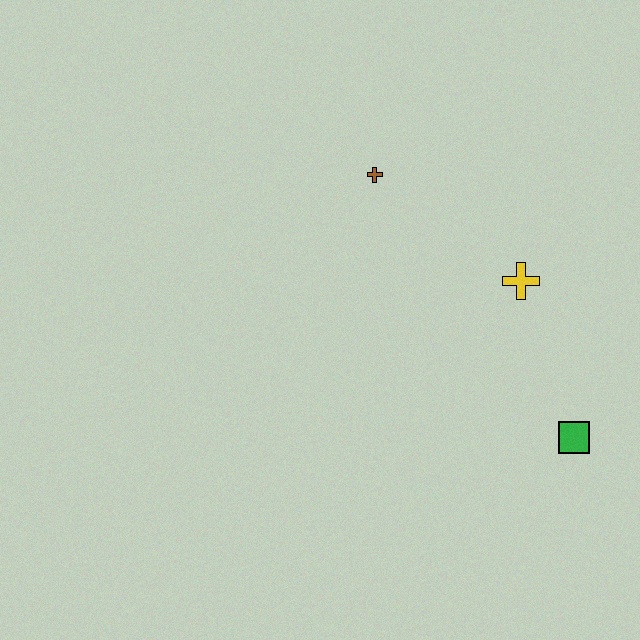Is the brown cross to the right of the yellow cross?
No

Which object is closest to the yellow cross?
The green square is closest to the yellow cross.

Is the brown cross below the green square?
No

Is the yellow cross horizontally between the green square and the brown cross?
Yes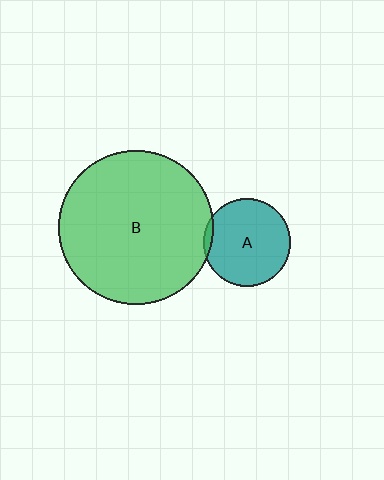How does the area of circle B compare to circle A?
Approximately 3.1 times.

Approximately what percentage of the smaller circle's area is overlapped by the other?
Approximately 5%.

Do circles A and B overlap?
Yes.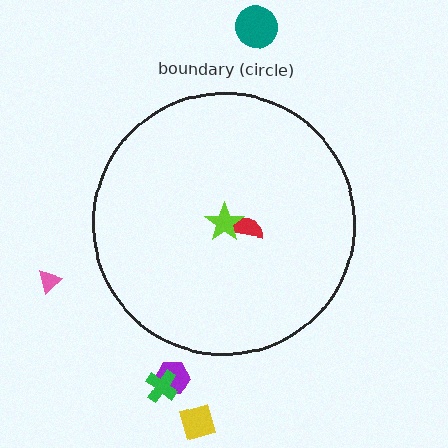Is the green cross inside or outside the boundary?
Outside.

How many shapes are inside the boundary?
2 inside, 5 outside.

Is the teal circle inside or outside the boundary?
Outside.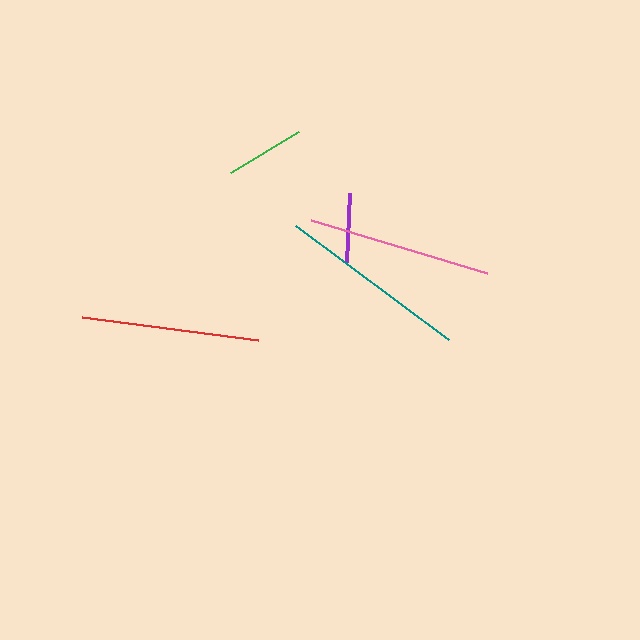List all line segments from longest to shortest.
From longest to shortest: teal, pink, red, green, purple.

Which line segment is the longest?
The teal line is the longest at approximately 191 pixels.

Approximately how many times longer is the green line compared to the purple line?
The green line is approximately 1.1 times the length of the purple line.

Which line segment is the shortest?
The purple line is the shortest at approximately 69 pixels.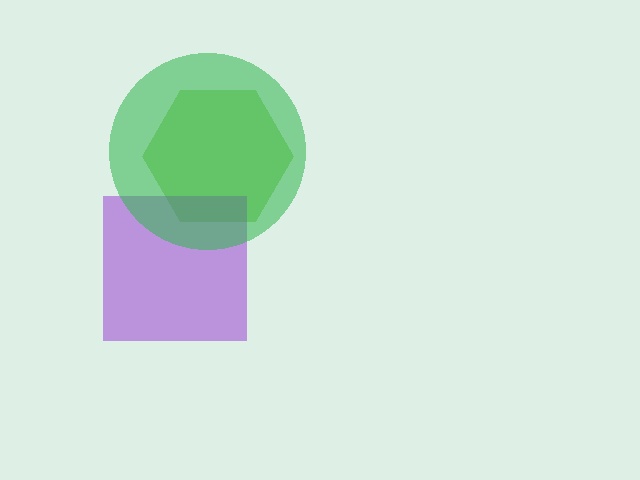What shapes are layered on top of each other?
The layered shapes are: a lime hexagon, a purple square, a green circle.